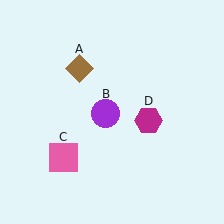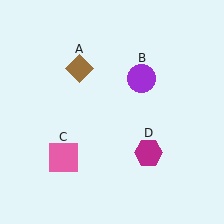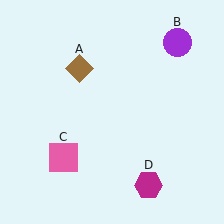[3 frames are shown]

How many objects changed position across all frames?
2 objects changed position: purple circle (object B), magenta hexagon (object D).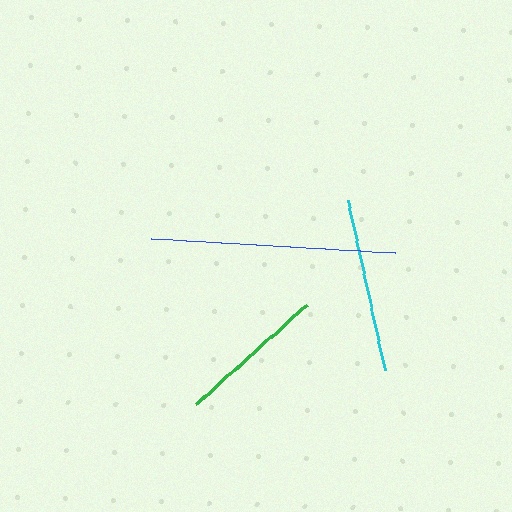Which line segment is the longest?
The blue line is the longest at approximately 245 pixels.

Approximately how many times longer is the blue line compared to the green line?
The blue line is approximately 1.6 times the length of the green line.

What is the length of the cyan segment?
The cyan segment is approximately 174 pixels long.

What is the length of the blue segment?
The blue segment is approximately 245 pixels long.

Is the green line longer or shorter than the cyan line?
The cyan line is longer than the green line.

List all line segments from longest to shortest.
From longest to shortest: blue, cyan, green.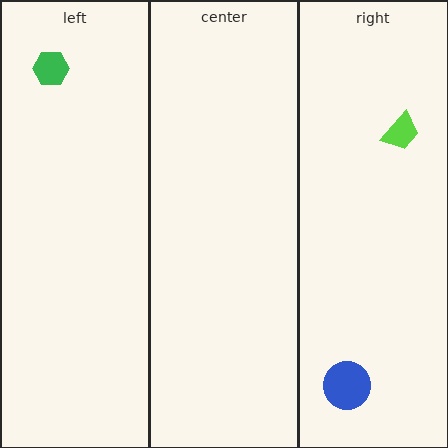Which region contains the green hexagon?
The left region.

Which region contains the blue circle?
The right region.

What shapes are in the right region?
The lime trapezoid, the blue circle.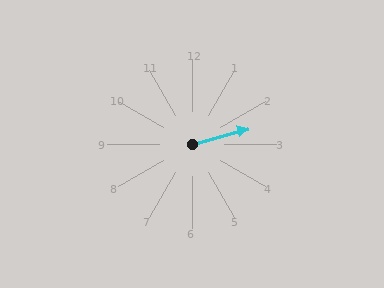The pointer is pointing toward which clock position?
Roughly 2 o'clock.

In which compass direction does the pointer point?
East.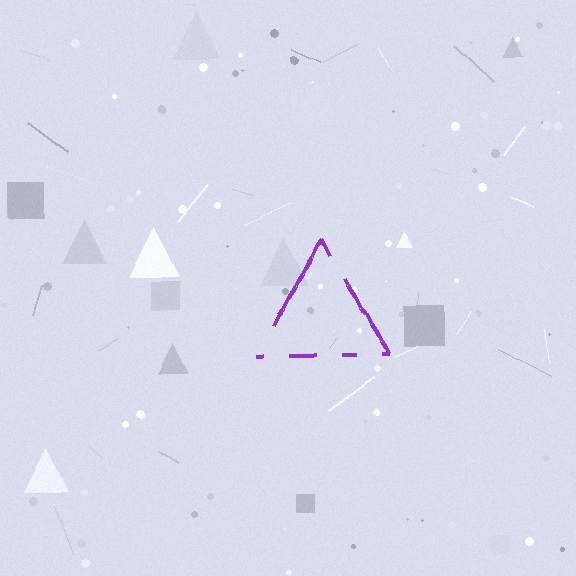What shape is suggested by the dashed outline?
The dashed outline suggests a triangle.